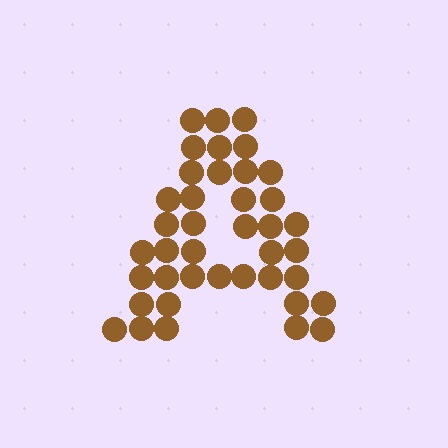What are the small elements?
The small elements are circles.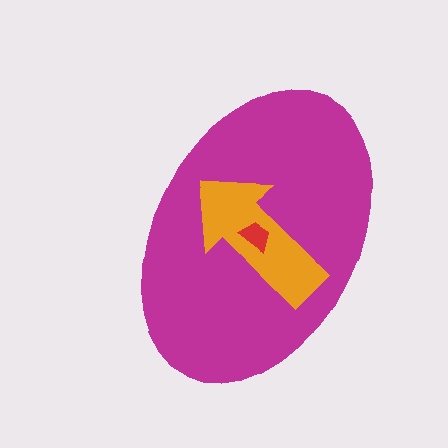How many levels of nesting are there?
3.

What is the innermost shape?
The red trapezoid.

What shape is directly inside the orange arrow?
The red trapezoid.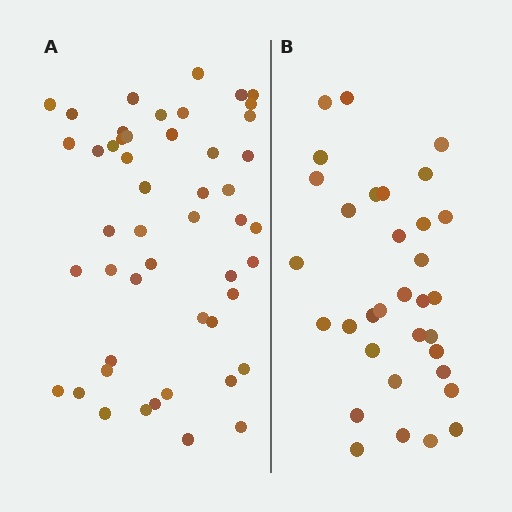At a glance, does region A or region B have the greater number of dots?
Region A (the left region) has more dots.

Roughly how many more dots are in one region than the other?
Region A has approximately 15 more dots than region B.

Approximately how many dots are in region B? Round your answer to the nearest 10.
About 30 dots. (The exact count is 33, which rounds to 30.)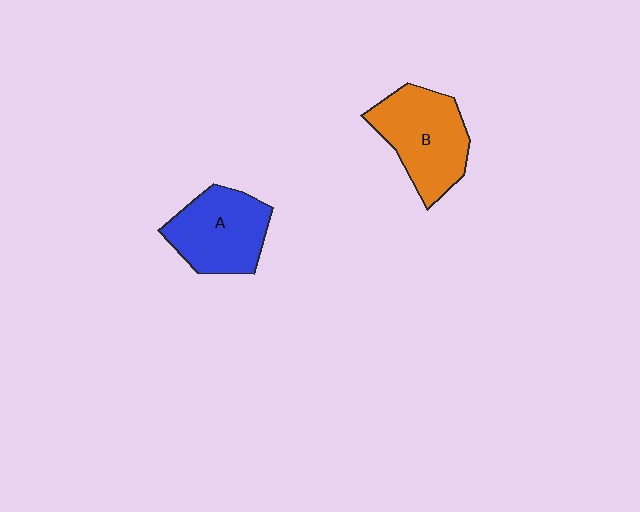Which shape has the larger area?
Shape B (orange).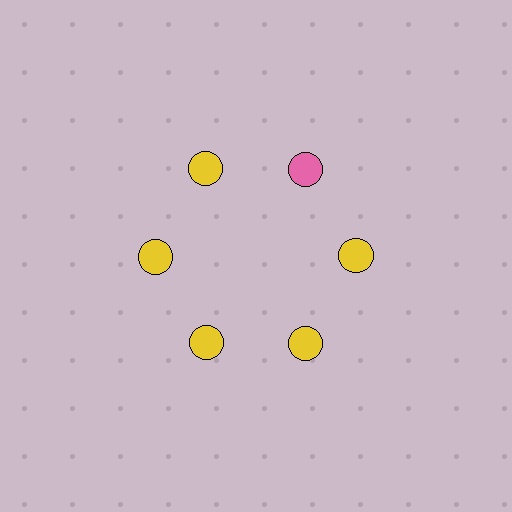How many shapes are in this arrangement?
There are 6 shapes arranged in a ring pattern.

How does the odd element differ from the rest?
It has a different color: pink instead of yellow.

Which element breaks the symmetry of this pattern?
The pink circle at roughly the 1 o'clock position breaks the symmetry. All other shapes are yellow circles.